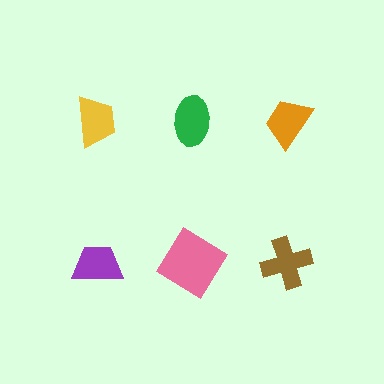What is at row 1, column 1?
A yellow trapezoid.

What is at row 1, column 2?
A green ellipse.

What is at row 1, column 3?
An orange trapezoid.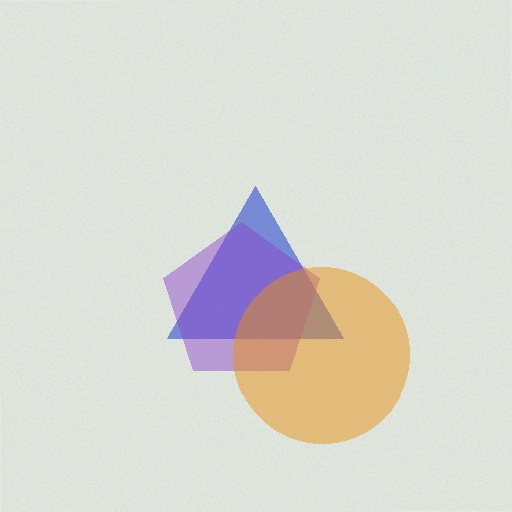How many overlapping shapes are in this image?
There are 3 overlapping shapes in the image.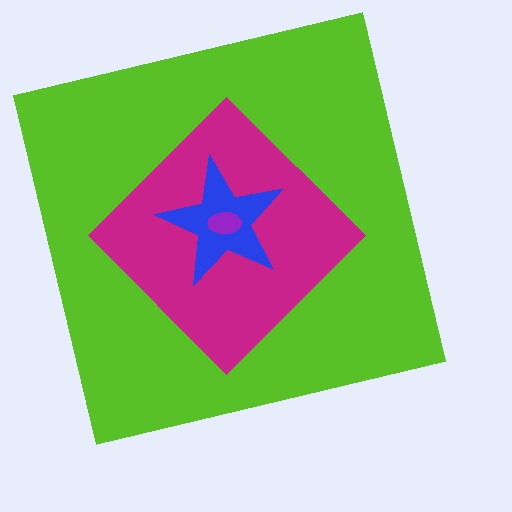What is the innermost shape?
The purple ellipse.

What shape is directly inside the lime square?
The magenta diamond.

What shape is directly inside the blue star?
The purple ellipse.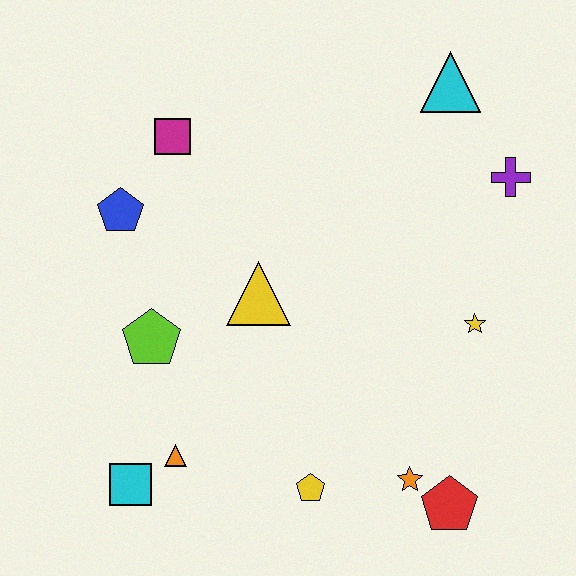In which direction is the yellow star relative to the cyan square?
The yellow star is to the right of the cyan square.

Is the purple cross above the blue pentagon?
Yes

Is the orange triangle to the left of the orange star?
Yes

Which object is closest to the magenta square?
The blue pentagon is closest to the magenta square.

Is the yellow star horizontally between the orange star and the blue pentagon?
No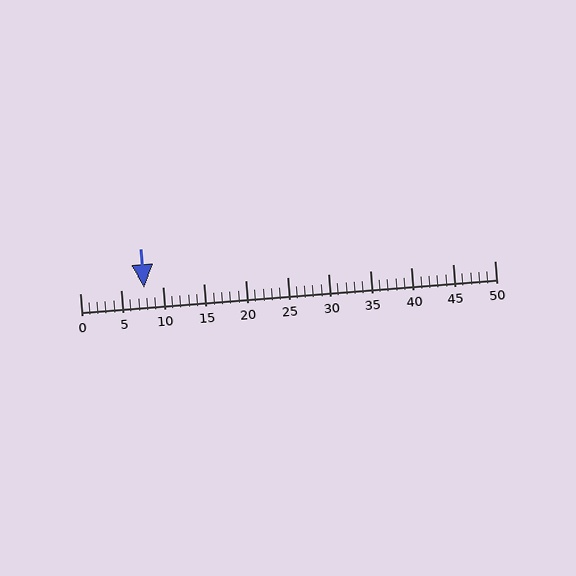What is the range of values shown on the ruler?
The ruler shows values from 0 to 50.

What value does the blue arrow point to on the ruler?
The blue arrow points to approximately 8.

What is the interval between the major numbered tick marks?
The major tick marks are spaced 5 units apart.